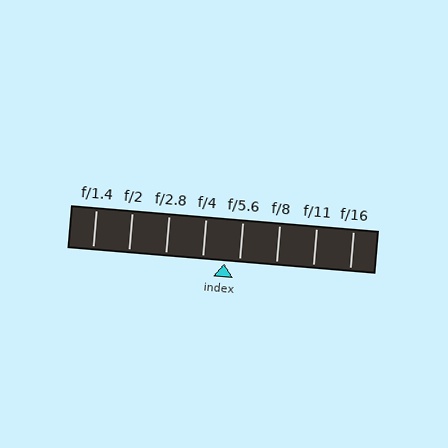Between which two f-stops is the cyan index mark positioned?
The index mark is between f/4 and f/5.6.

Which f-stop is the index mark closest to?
The index mark is closest to f/5.6.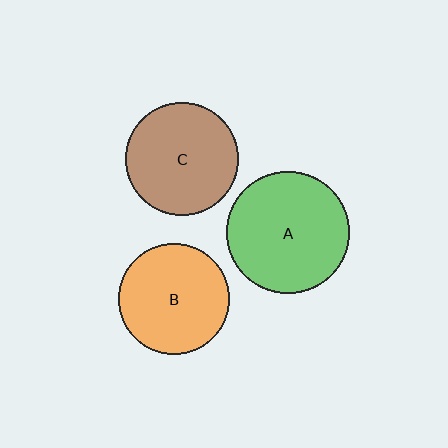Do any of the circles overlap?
No, none of the circles overlap.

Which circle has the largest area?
Circle A (green).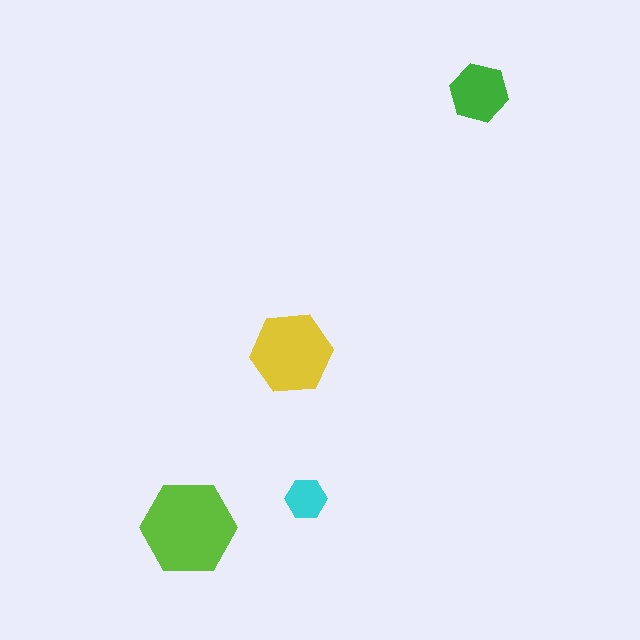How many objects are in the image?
There are 4 objects in the image.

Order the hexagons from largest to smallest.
the lime one, the yellow one, the green one, the cyan one.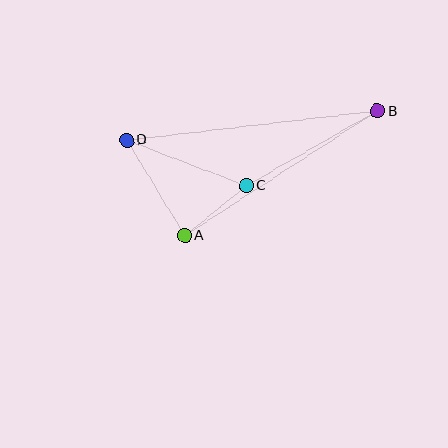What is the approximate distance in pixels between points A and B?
The distance between A and B is approximately 230 pixels.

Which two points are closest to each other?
Points A and C are closest to each other.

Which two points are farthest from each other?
Points B and D are farthest from each other.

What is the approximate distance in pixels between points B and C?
The distance between B and C is approximately 151 pixels.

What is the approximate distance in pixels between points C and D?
The distance between C and D is approximately 128 pixels.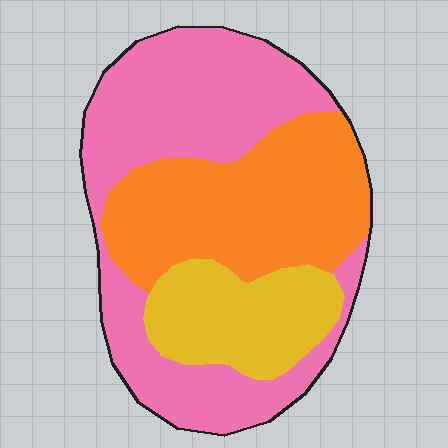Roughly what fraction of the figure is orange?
Orange takes up about one third (1/3) of the figure.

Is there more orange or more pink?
Pink.